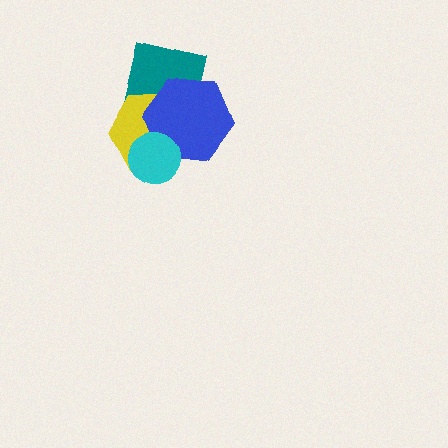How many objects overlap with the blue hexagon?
3 objects overlap with the blue hexagon.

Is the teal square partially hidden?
Yes, it is partially covered by another shape.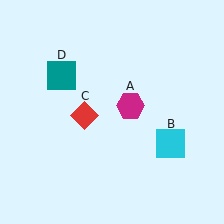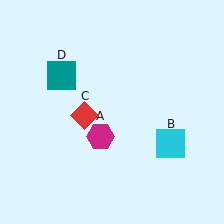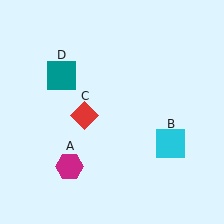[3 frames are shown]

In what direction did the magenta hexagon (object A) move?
The magenta hexagon (object A) moved down and to the left.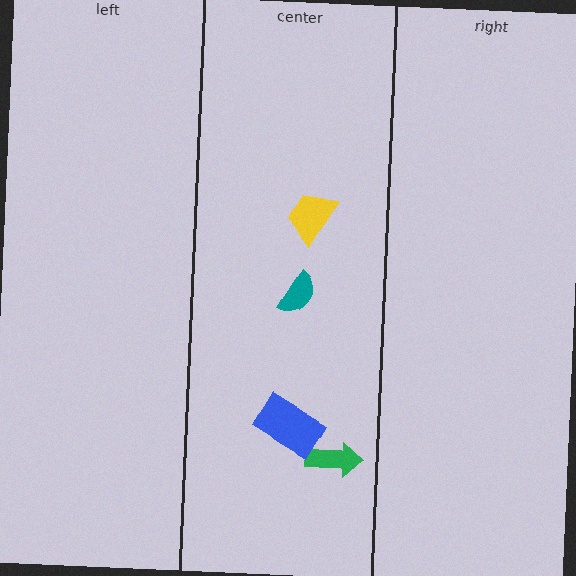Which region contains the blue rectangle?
The center region.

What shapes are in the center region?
The green arrow, the yellow trapezoid, the blue rectangle, the teal semicircle.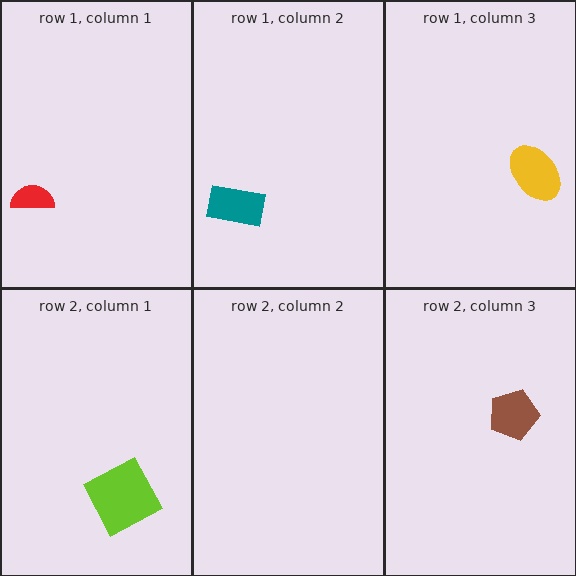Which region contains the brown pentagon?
The row 2, column 3 region.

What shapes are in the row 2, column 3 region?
The brown pentagon.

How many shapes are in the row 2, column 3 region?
1.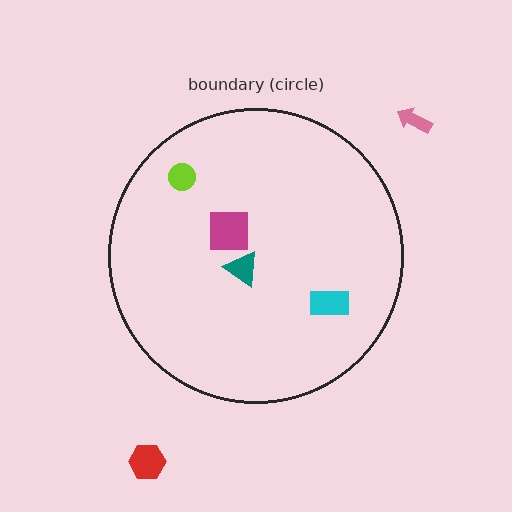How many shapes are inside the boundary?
4 inside, 2 outside.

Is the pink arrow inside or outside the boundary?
Outside.